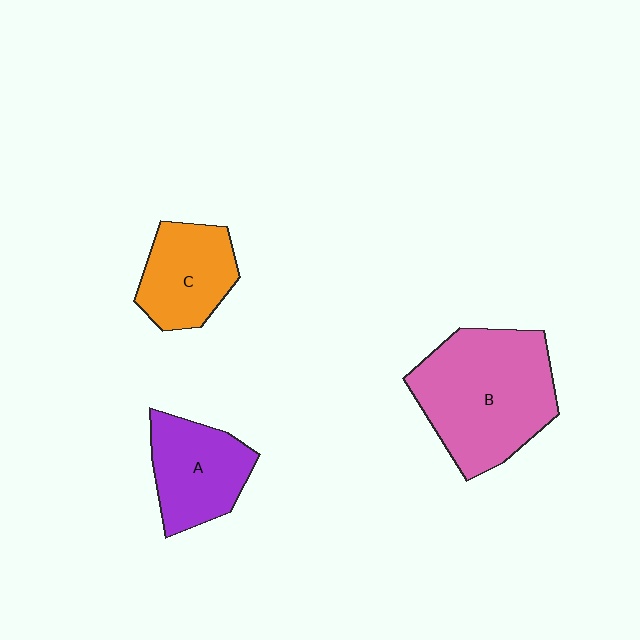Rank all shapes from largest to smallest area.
From largest to smallest: B (pink), A (purple), C (orange).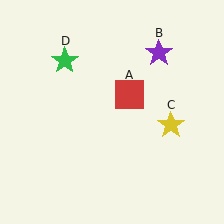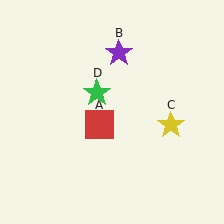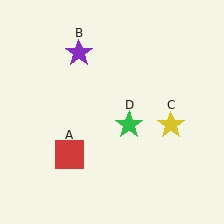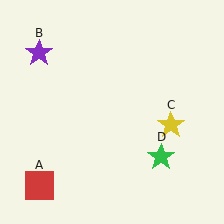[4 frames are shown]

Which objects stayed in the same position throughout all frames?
Yellow star (object C) remained stationary.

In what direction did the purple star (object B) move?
The purple star (object B) moved left.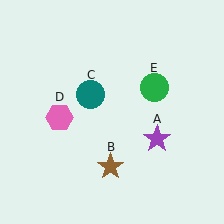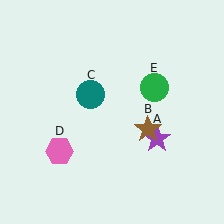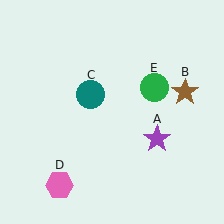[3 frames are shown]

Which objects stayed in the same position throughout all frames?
Purple star (object A) and teal circle (object C) and green circle (object E) remained stationary.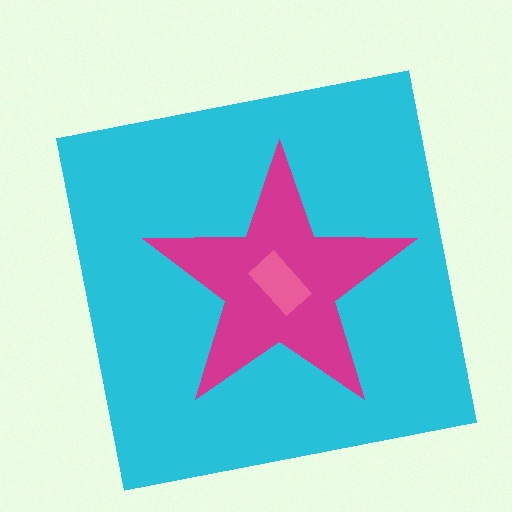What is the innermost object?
The pink rectangle.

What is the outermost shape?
The cyan square.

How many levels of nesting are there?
3.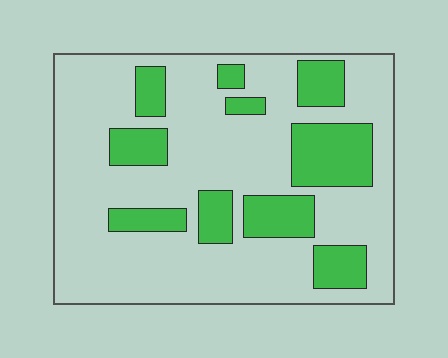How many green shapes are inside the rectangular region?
10.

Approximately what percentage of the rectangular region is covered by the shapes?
Approximately 25%.